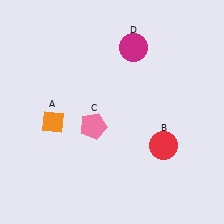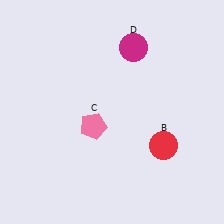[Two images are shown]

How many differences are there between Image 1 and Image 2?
There is 1 difference between the two images.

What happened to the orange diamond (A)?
The orange diamond (A) was removed in Image 2. It was in the bottom-left area of Image 1.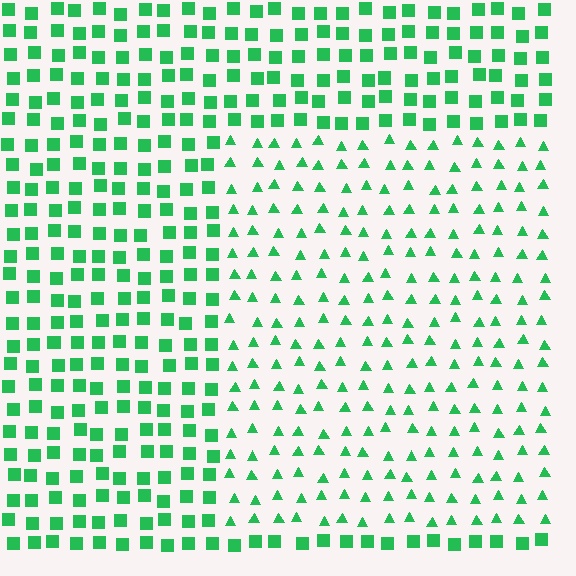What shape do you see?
I see a rectangle.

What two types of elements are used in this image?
The image uses triangles inside the rectangle region and squares outside it.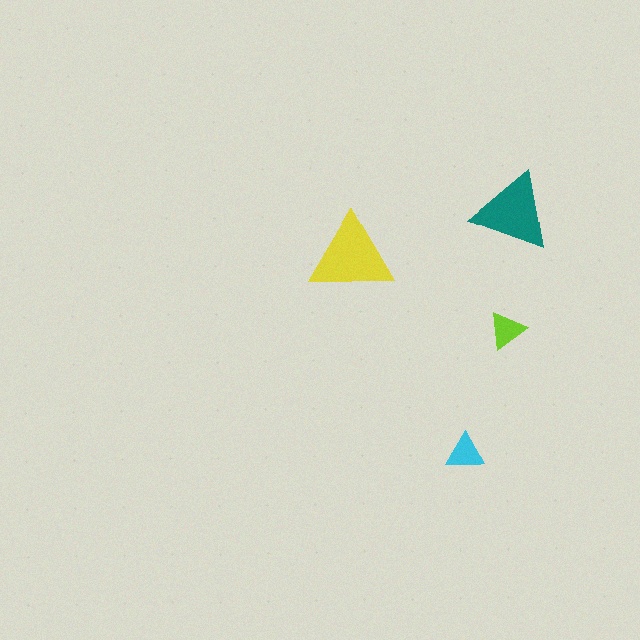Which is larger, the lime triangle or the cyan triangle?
The cyan one.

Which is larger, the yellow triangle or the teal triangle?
The yellow one.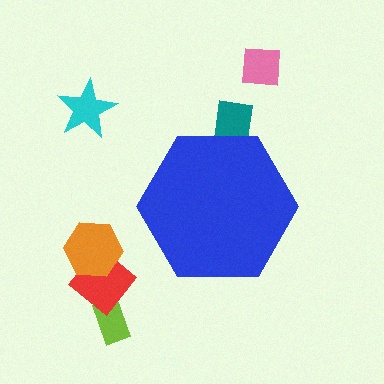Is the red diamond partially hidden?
No, the red diamond is fully visible.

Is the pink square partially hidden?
No, the pink square is fully visible.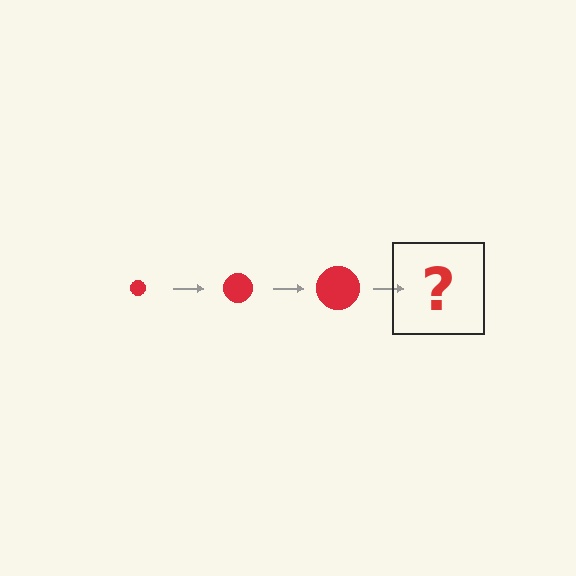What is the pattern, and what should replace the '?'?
The pattern is that the circle gets progressively larger each step. The '?' should be a red circle, larger than the previous one.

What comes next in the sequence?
The next element should be a red circle, larger than the previous one.